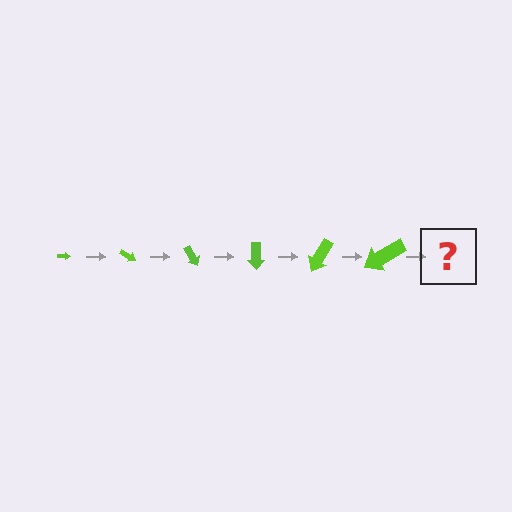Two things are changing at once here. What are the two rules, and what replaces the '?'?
The two rules are that the arrow grows larger each step and it rotates 30 degrees each step. The '?' should be an arrow, larger than the previous one and rotated 180 degrees from the start.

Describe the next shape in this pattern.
It should be an arrow, larger than the previous one and rotated 180 degrees from the start.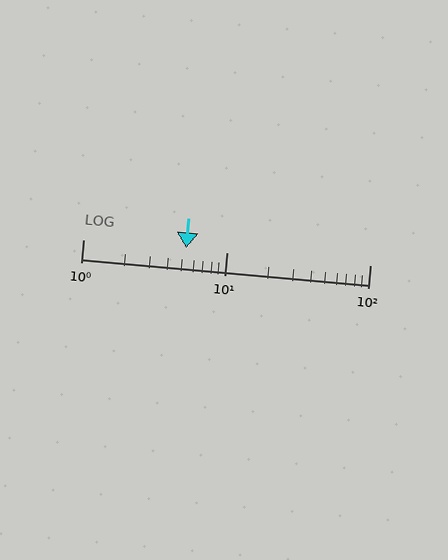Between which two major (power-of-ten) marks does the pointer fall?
The pointer is between 1 and 10.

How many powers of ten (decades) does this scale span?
The scale spans 2 decades, from 1 to 100.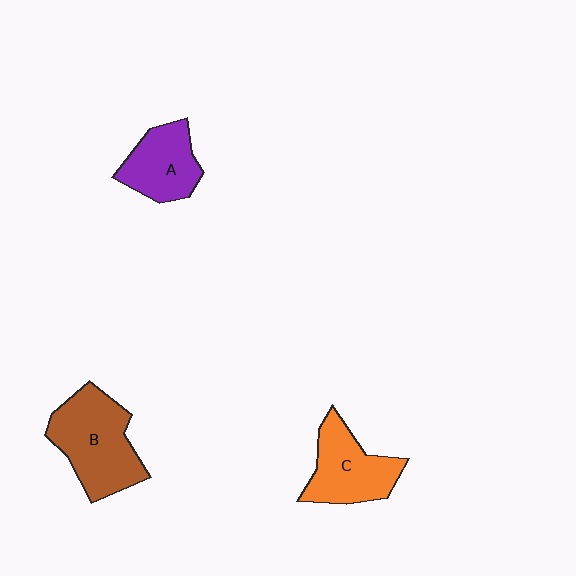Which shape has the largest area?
Shape B (brown).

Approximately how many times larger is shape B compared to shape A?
Approximately 1.5 times.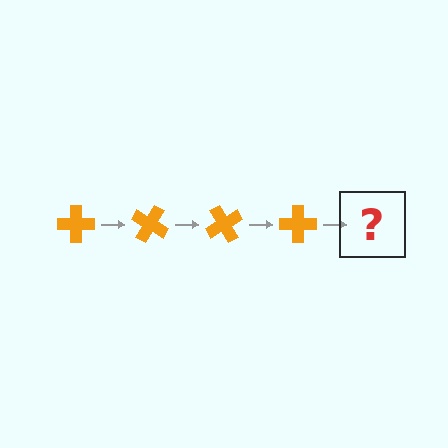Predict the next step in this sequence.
The next step is an orange cross rotated 120 degrees.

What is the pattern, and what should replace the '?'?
The pattern is that the cross rotates 30 degrees each step. The '?' should be an orange cross rotated 120 degrees.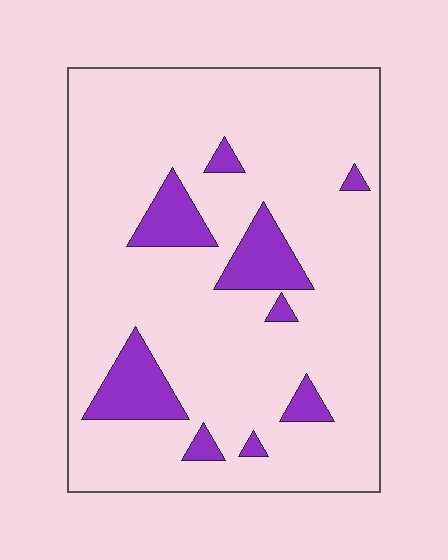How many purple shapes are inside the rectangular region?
9.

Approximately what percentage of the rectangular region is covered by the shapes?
Approximately 15%.